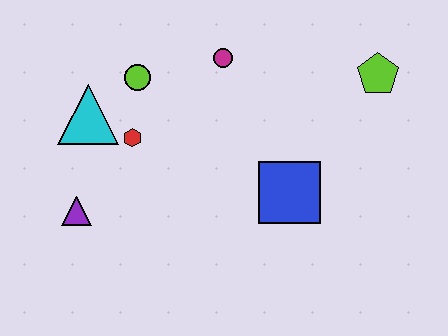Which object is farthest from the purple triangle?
The lime pentagon is farthest from the purple triangle.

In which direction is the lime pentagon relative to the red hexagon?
The lime pentagon is to the right of the red hexagon.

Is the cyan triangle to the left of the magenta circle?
Yes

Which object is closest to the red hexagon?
The cyan triangle is closest to the red hexagon.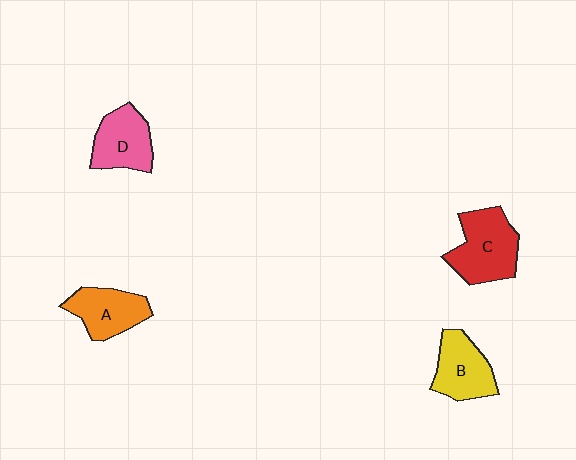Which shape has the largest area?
Shape C (red).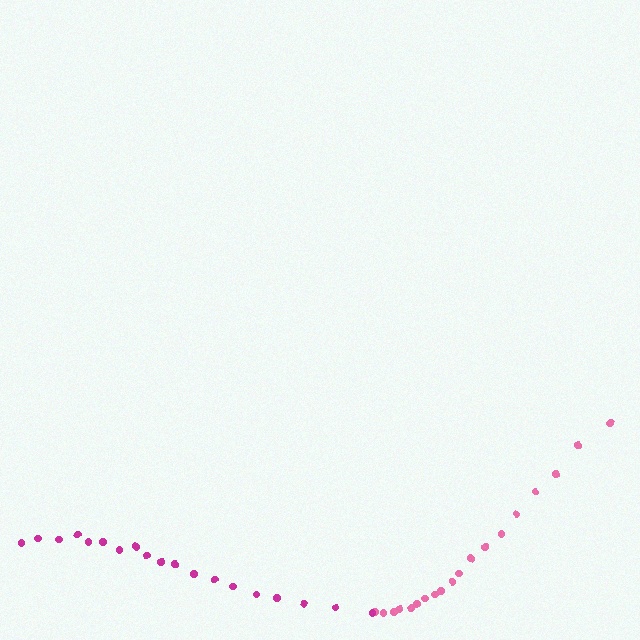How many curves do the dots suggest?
There are 2 distinct paths.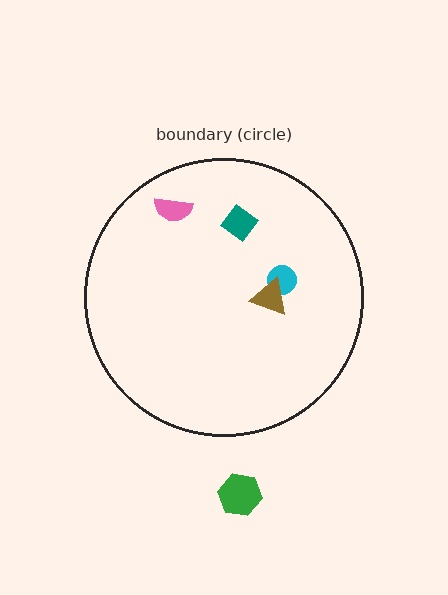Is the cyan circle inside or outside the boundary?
Inside.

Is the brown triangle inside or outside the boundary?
Inside.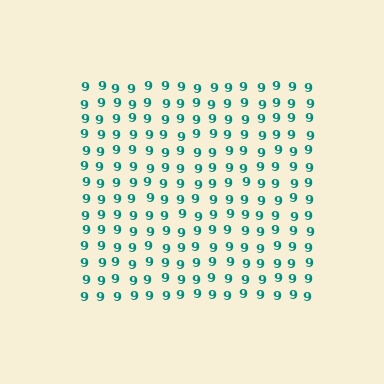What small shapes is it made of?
It is made of small digit 9's.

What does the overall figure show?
The overall figure shows a square.